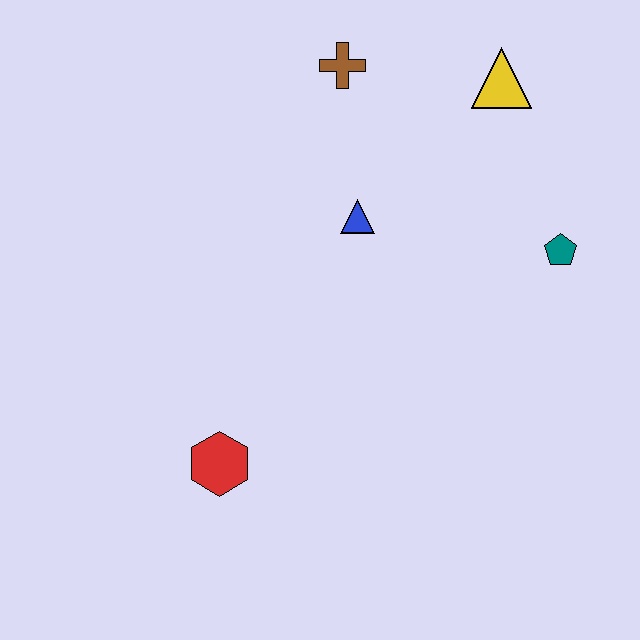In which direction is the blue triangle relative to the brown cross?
The blue triangle is below the brown cross.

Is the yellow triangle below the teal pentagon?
No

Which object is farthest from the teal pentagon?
The red hexagon is farthest from the teal pentagon.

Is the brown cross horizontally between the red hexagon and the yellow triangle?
Yes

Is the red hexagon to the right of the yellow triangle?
No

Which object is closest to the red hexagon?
The blue triangle is closest to the red hexagon.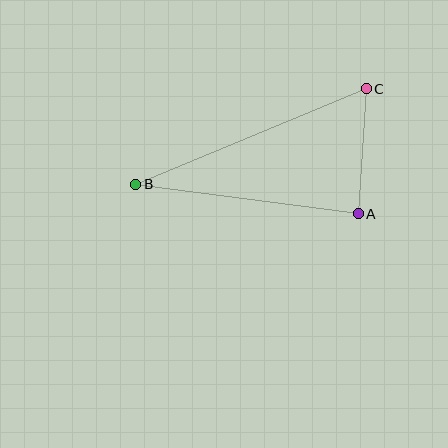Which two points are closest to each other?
Points A and C are closest to each other.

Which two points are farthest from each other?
Points B and C are farthest from each other.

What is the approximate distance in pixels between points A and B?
The distance between A and B is approximately 224 pixels.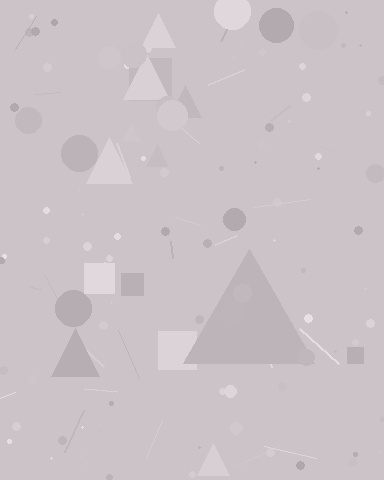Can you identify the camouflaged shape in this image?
The camouflaged shape is a triangle.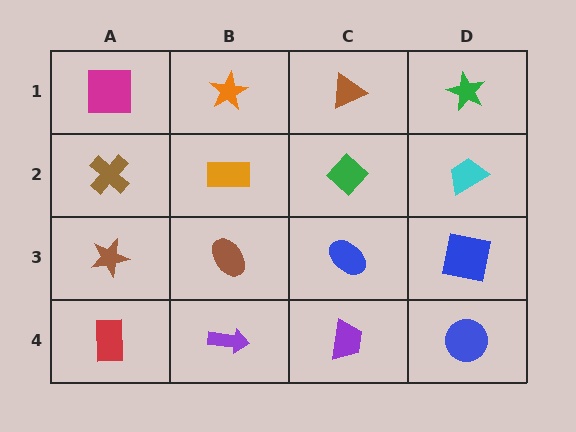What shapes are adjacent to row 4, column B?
A brown ellipse (row 3, column B), a red rectangle (row 4, column A), a purple trapezoid (row 4, column C).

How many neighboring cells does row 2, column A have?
3.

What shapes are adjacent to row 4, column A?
A brown star (row 3, column A), a purple arrow (row 4, column B).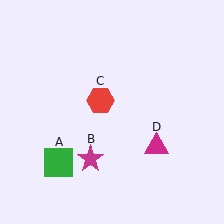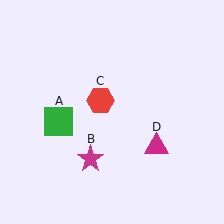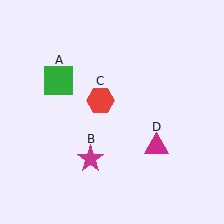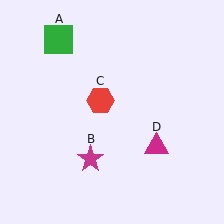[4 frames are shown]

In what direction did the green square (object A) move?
The green square (object A) moved up.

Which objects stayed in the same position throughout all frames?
Magenta star (object B) and red hexagon (object C) and magenta triangle (object D) remained stationary.